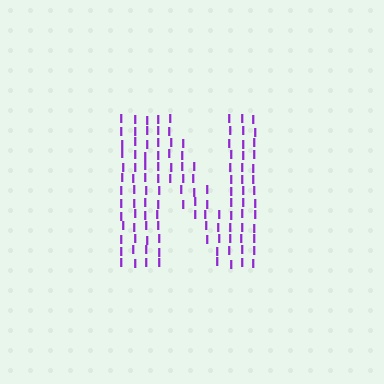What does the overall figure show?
The overall figure shows the letter N.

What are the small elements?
The small elements are letter I's.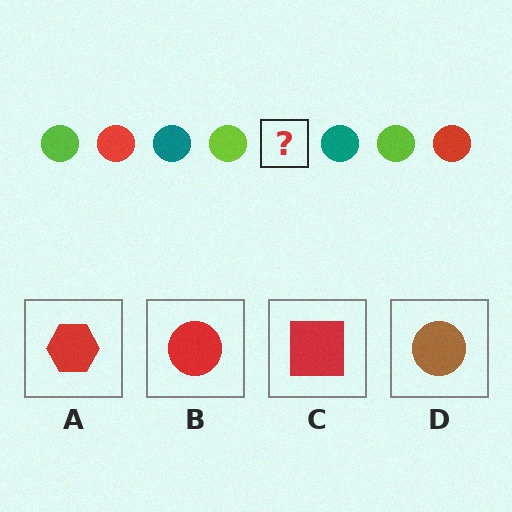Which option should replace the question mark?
Option B.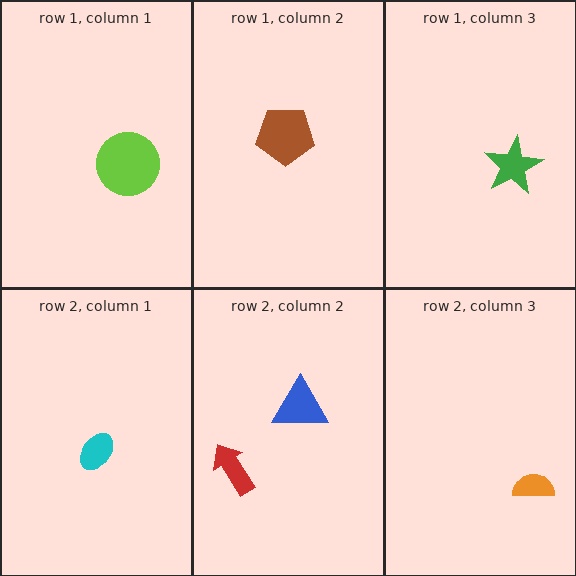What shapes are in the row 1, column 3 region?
The green star.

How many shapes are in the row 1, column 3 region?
1.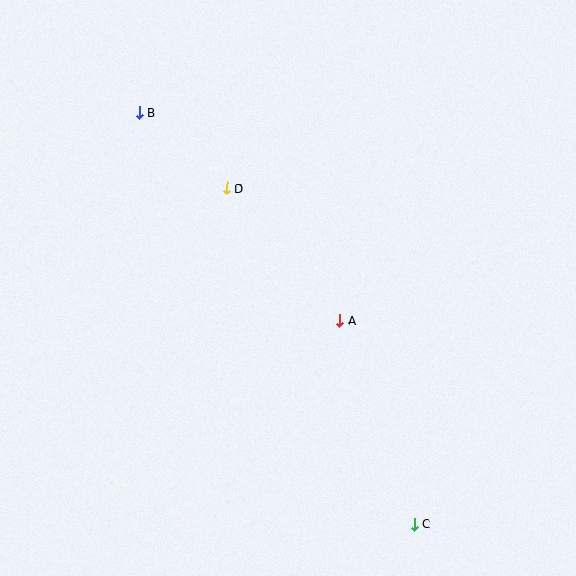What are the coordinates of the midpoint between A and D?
The midpoint between A and D is at (283, 255).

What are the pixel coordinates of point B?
Point B is at (139, 113).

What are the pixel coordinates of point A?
Point A is at (340, 321).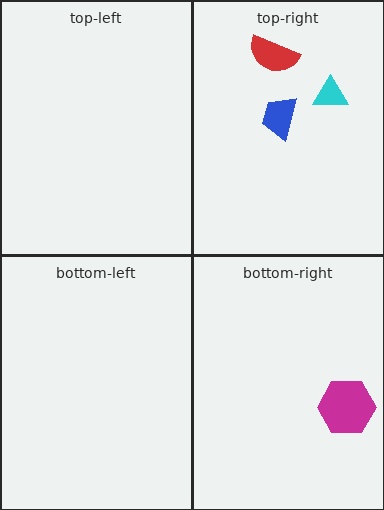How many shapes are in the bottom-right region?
1.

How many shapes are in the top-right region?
3.